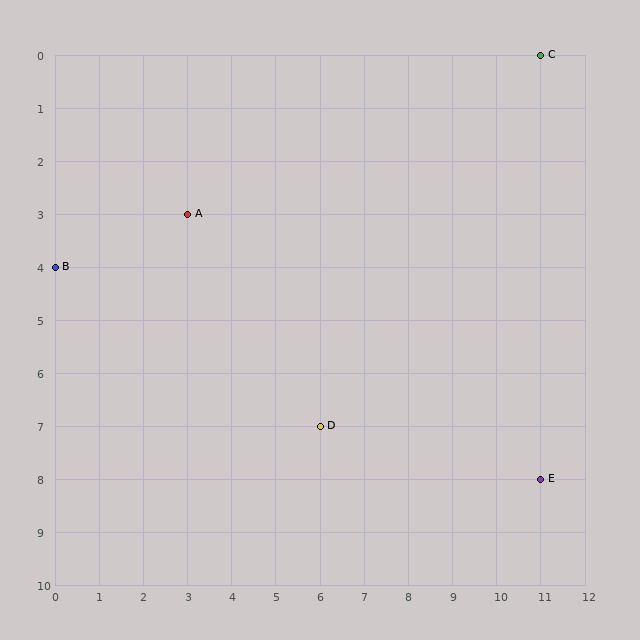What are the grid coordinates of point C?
Point C is at grid coordinates (11, 0).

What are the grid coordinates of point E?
Point E is at grid coordinates (11, 8).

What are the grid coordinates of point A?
Point A is at grid coordinates (3, 3).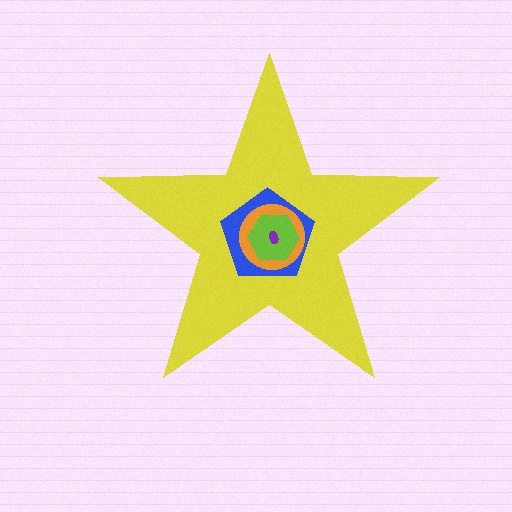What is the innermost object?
The purple ellipse.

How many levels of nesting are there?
5.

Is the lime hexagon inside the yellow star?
Yes.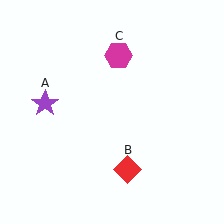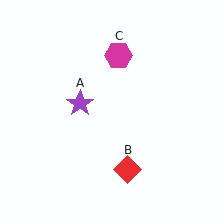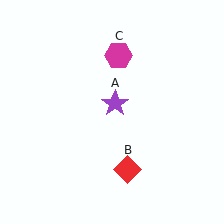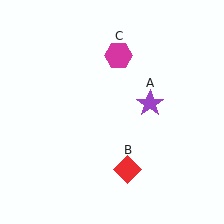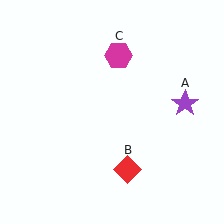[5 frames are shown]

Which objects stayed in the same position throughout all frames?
Red diamond (object B) and magenta hexagon (object C) remained stationary.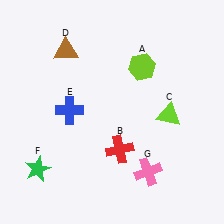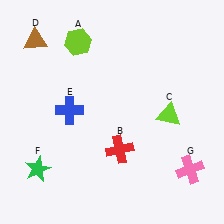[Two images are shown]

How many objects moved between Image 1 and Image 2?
3 objects moved between the two images.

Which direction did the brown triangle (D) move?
The brown triangle (D) moved left.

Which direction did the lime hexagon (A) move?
The lime hexagon (A) moved left.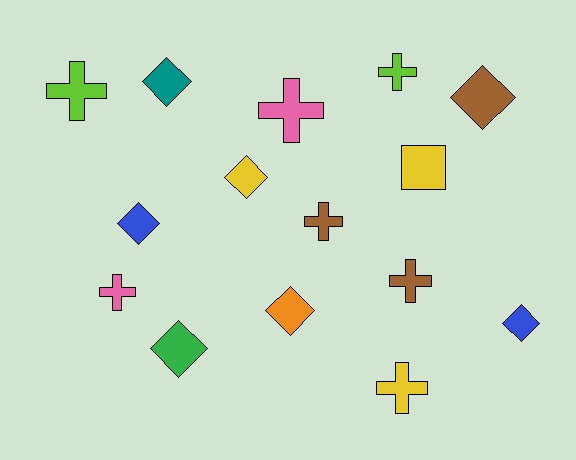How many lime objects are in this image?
There are 2 lime objects.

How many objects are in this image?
There are 15 objects.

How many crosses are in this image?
There are 7 crosses.